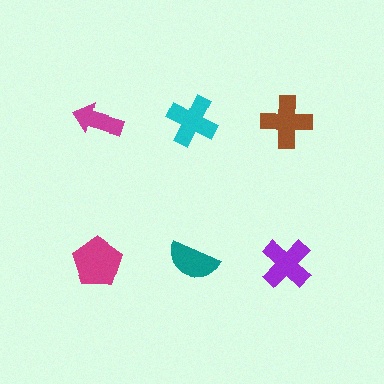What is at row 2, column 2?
A teal semicircle.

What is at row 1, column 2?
A cyan cross.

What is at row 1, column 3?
A brown cross.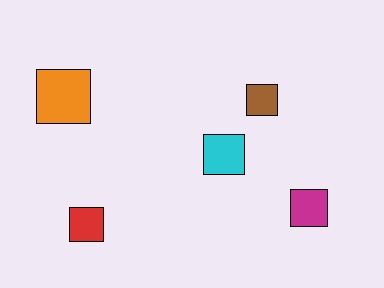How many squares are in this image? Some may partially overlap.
There are 5 squares.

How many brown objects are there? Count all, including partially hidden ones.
There is 1 brown object.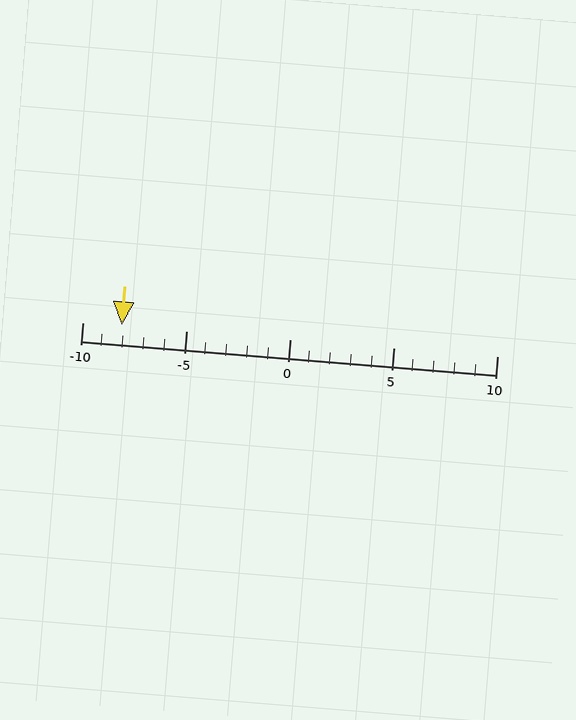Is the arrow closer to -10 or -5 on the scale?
The arrow is closer to -10.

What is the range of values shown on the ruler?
The ruler shows values from -10 to 10.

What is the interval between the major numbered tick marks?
The major tick marks are spaced 5 units apart.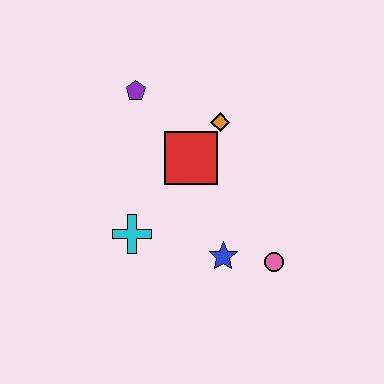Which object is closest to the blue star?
The pink circle is closest to the blue star.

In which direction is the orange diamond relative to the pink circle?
The orange diamond is above the pink circle.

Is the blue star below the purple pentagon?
Yes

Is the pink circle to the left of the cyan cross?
No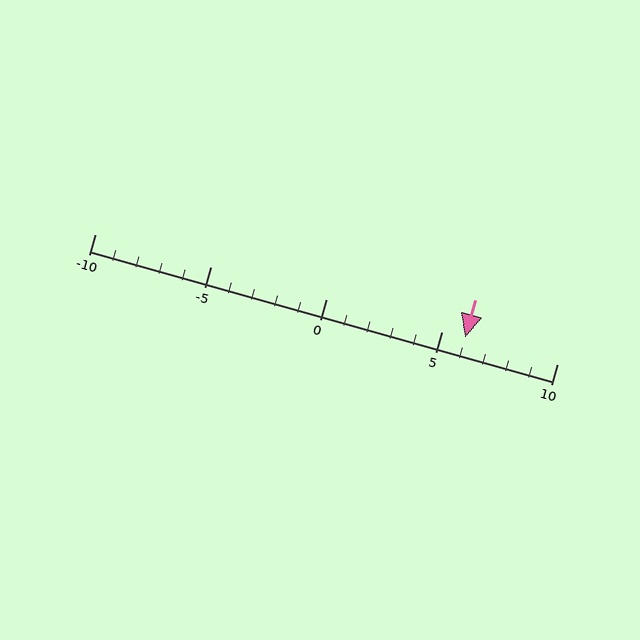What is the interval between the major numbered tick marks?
The major tick marks are spaced 5 units apart.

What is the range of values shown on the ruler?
The ruler shows values from -10 to 10.